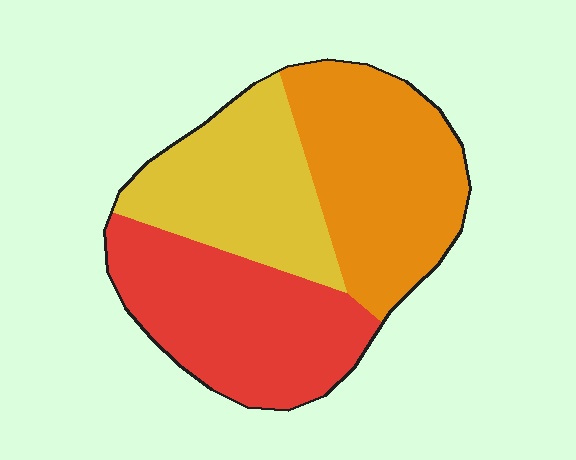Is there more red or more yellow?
Red.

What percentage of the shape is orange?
Orange takes up between a quarter and a half of the shape.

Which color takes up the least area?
Yellow, at roughly 30%.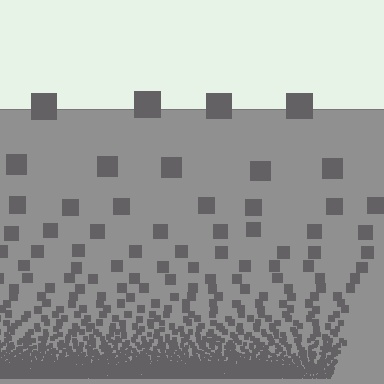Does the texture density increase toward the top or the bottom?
Density increases toward the bottom.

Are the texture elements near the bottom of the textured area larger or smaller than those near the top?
Smaller. The gradient is inverted — elements near the bottom are smaller and denser.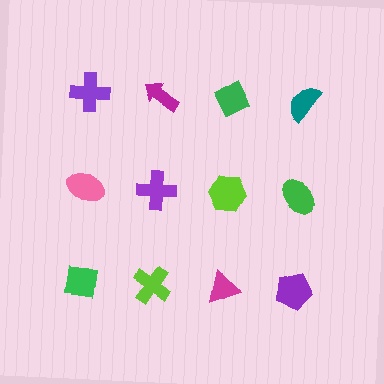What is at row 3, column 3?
A magenta triangle.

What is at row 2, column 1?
A pink ellipse.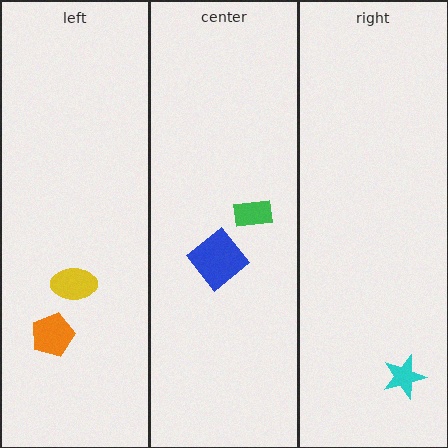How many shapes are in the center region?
2.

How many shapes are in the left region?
2.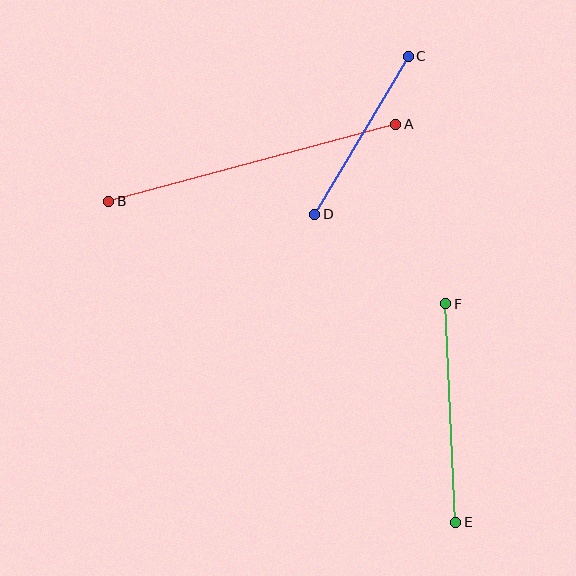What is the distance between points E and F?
The distance is approximately 219 pixels.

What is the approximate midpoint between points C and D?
The midpoint is at approximately (361, 135) pixels.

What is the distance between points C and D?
The distance is approximately 184 pixels.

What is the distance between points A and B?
The distance is approximately 298 pixels.